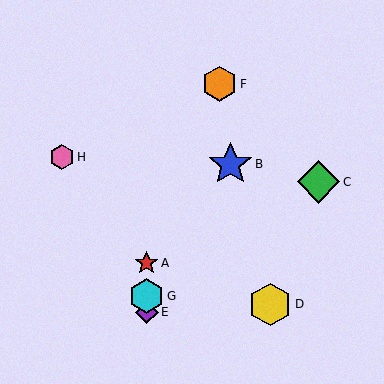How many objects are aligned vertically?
3 objects (A, E, G) are aligned vertically.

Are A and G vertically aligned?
Yes, both are at x≈147.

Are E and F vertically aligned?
No, E is at x≈147 and F is at x≈220.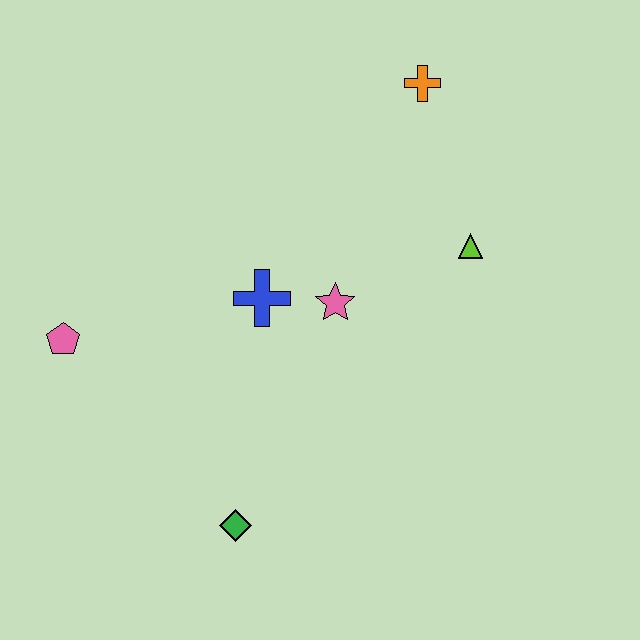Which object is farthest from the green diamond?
The orange cross is farthest from the green diamond.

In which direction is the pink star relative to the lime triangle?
The pink star is to the left of the lime triangle.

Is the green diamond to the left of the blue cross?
Yes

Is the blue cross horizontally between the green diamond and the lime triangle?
Yes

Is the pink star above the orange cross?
No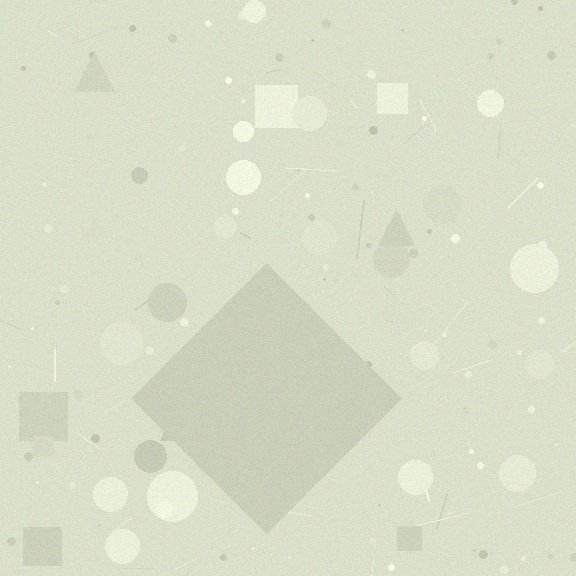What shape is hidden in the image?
A diamond is hidden in the image.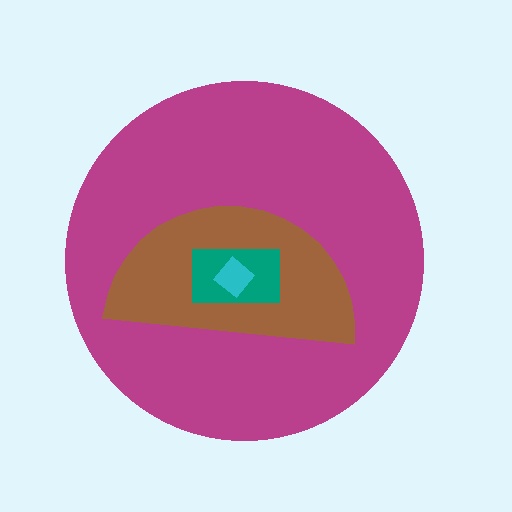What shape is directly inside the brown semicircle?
The teal rectangle.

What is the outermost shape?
The magenta circle.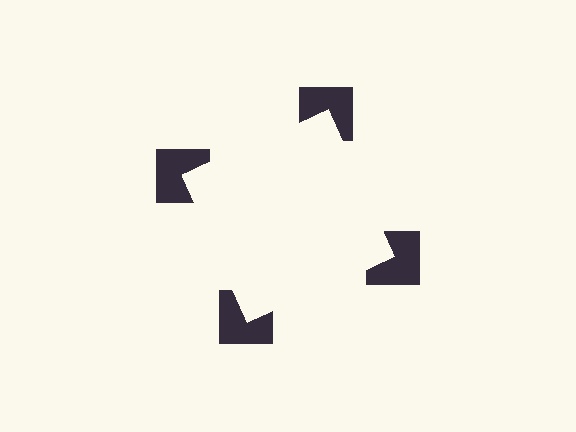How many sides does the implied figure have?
4 sides.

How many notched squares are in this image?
There are 4 — one at each vertex of the illusory square.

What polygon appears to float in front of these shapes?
An illusory square — its edges are inferred from the aligned wedge cuts in the notched squares, not physically drawn.